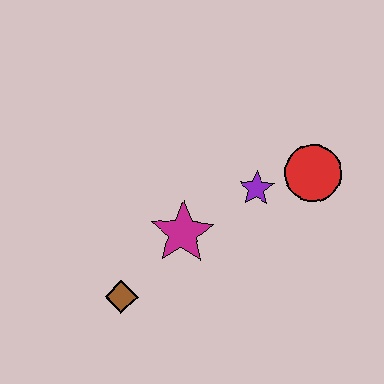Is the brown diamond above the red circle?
No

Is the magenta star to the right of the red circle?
No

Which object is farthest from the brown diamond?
The red circle is farthest from the brown diamond.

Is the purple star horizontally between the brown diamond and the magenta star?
No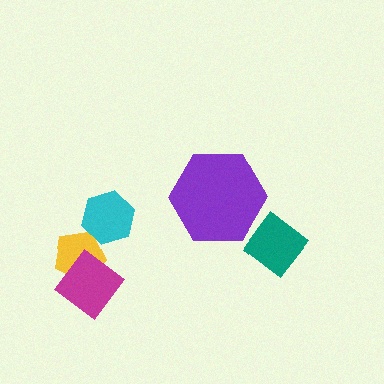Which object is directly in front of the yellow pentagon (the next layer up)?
The cyan hexagon is directly in front of the yellow pentagon.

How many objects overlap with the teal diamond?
0 objects overlap with the teal diamond.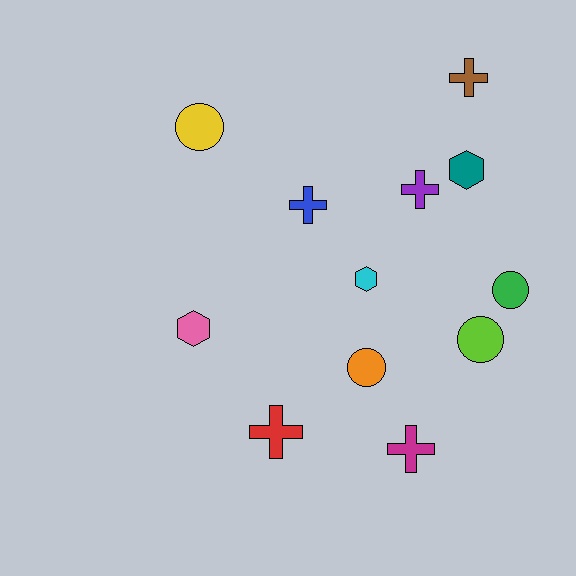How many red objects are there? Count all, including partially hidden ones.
There is 1 red object.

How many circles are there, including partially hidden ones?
There are 4 circles.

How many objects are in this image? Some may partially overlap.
There are 12 objects.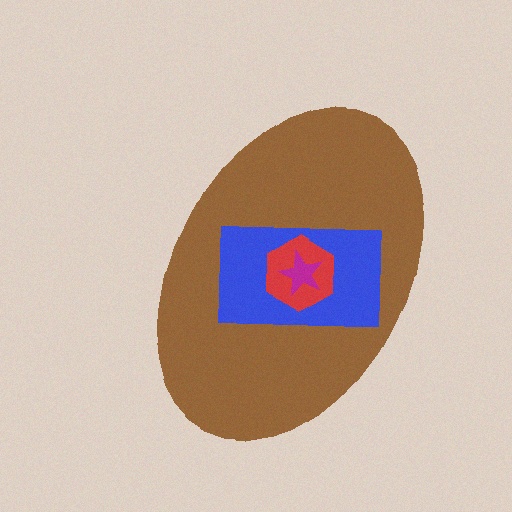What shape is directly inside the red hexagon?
The magenta star.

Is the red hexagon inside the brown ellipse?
Yes.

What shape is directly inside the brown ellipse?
The blue rectangle.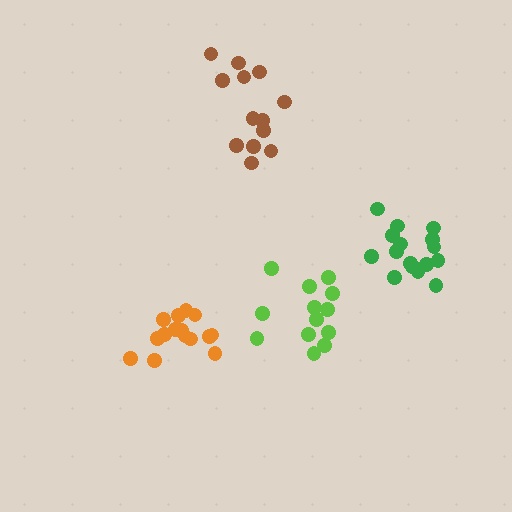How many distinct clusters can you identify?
There are 4 distinct clusters.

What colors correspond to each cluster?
The clusters are colored: orange, lime, green, brown.